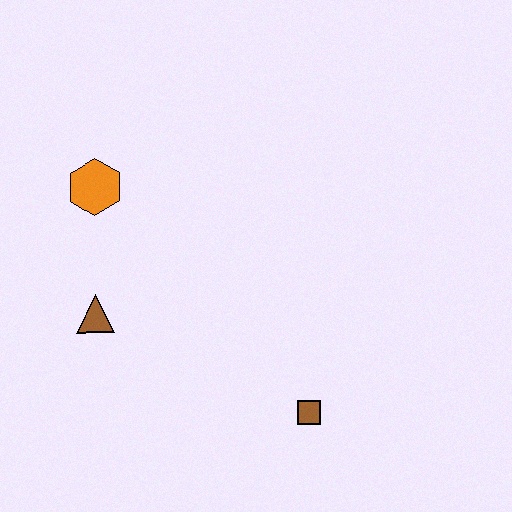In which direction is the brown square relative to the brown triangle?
The brown square is to the right of the brown triangle.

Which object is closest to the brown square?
The brown triangle is closest to the brown square.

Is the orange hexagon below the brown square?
No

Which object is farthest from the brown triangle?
The brown square is farthest from the brown triangle.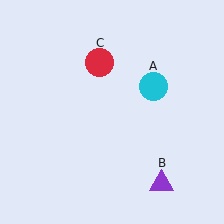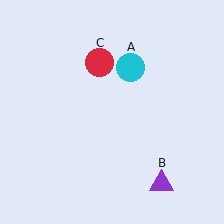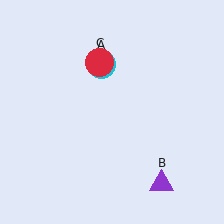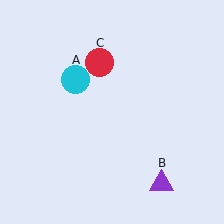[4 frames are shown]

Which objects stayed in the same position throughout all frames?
Purple triangle (object B) and red circle (object C) remained stationary.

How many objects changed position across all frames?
1 object changed position: cyan circle (object A).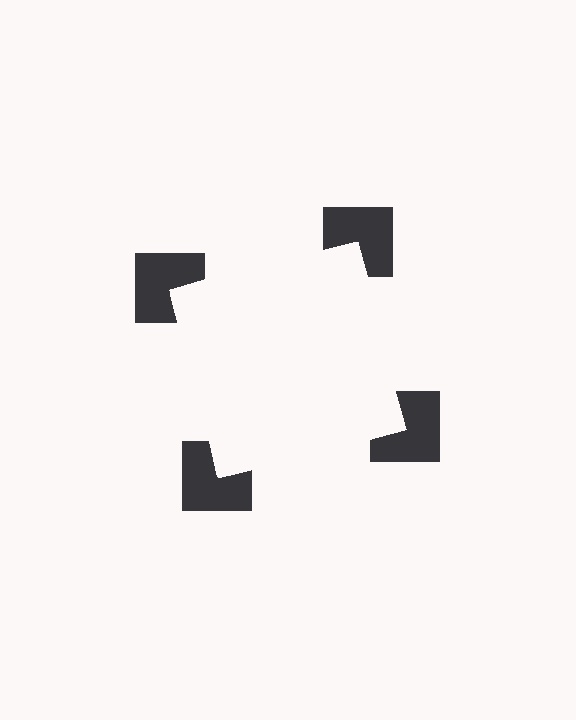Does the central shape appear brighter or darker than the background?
It typically appears slightly brighter than the background, even though no actual brightness change is drawn.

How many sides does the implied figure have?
4 sides.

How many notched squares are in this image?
There are 4 — one at each vertex of the illusory square.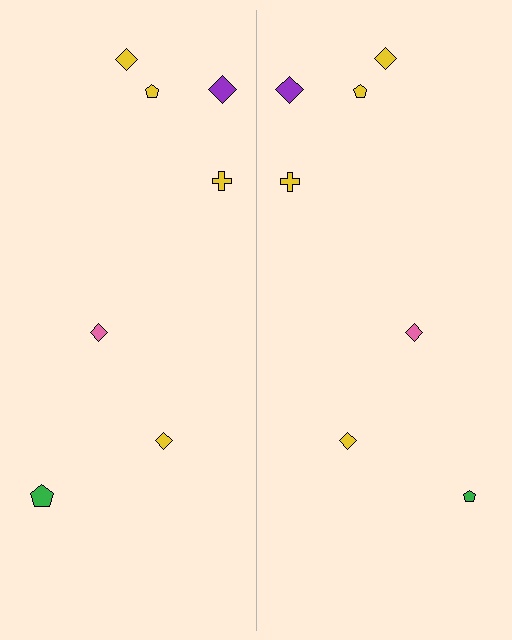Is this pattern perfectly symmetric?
No, the pattern is not perfectly symmetric. The green pentagon on the right side has a different size than its mirror counterpart.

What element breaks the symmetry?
The green pentagon on the right side has a different size than its mirror counterpart.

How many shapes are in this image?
There are 14 shapes in this image.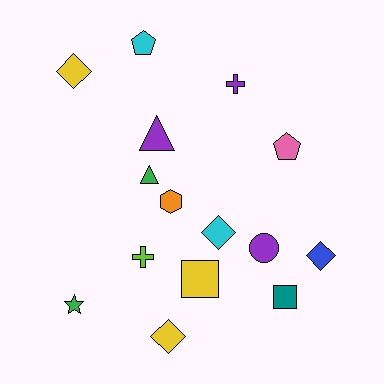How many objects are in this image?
There are 15 objects.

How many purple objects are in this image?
There are 3 purple objects.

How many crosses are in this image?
There are 2 crosses.